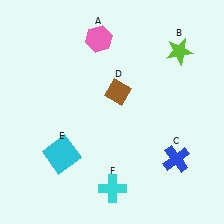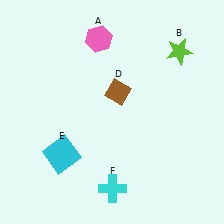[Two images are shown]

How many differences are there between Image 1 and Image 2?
There is 1 difference between the two images.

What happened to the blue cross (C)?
The blue cross (C) was removed in Image 2. It was in the bottom-right area of Image 1.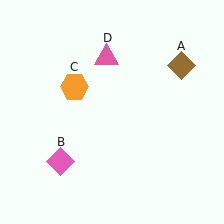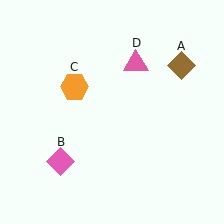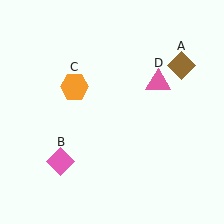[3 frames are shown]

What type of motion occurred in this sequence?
The pink triangle (object D) rotated clockwise around the center of the scene.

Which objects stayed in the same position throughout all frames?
Brown diamond (object A) and pink diamond (object B) and orange hexagon (object C) remained stationary.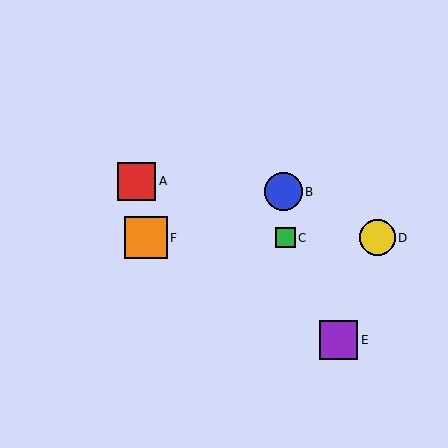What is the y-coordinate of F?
Object F is at y≈238.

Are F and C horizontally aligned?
Yes, both are at y≈238.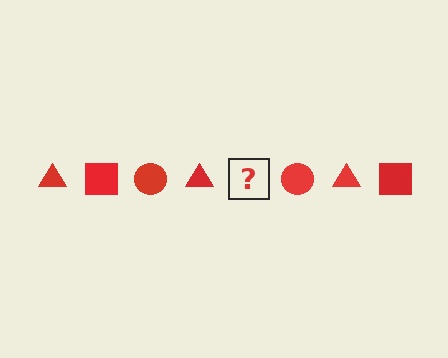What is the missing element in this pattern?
The missing element is a red square.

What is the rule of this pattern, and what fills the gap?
The rule is that the pattern cycles through triangle, square, circle shapes in red. The gap should be filled with a red square.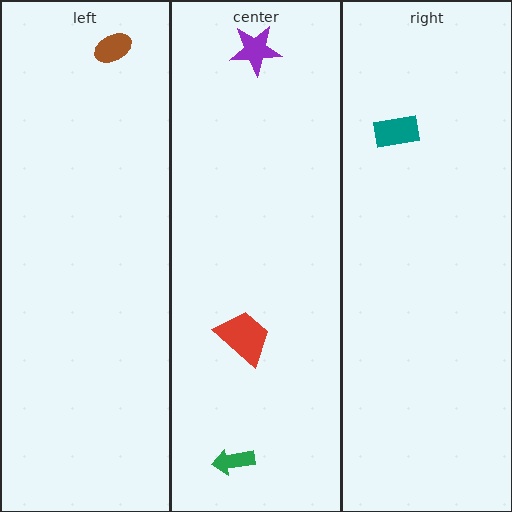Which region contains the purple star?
The center region.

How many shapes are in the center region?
3.